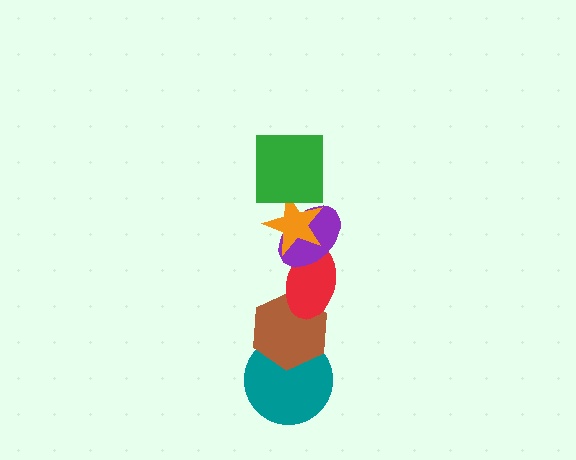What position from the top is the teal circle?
The teal circle is 6th from the top.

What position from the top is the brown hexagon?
The brown hexagon is 5th from the top.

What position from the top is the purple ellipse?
The purple ellipse is 3rd from the top.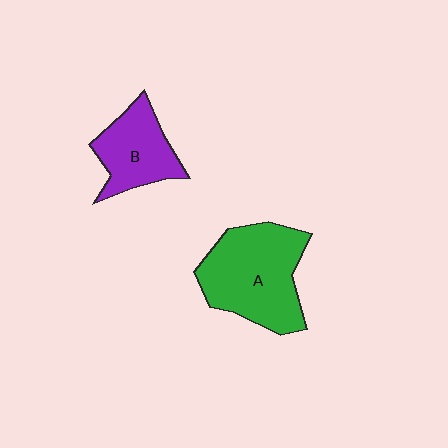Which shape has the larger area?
Shape A (green).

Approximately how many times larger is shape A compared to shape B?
Approximately 1.6 times.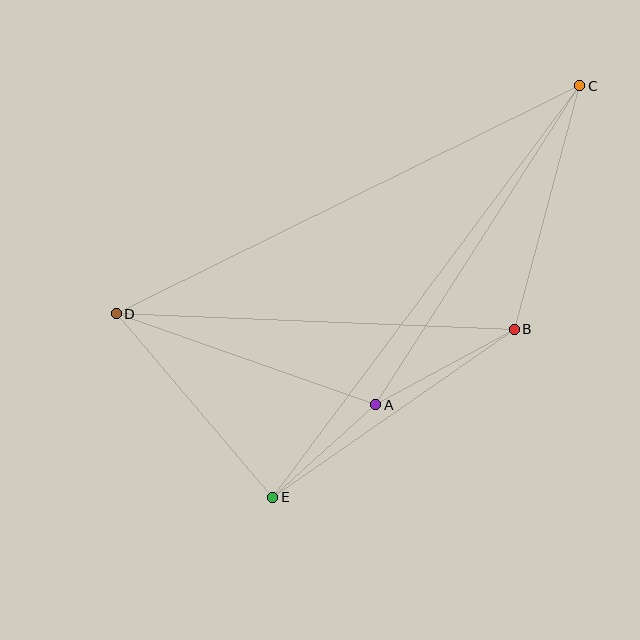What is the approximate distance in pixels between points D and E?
The distance between D and E is approximately 241 pixels.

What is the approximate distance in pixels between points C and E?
The distance between C and E is approximately 514 pixels.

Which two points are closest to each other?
Points A and E are closest to each other.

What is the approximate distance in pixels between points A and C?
The distance between A and C is approximately 379 pixels.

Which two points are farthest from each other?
Points C and D are farthest from each other.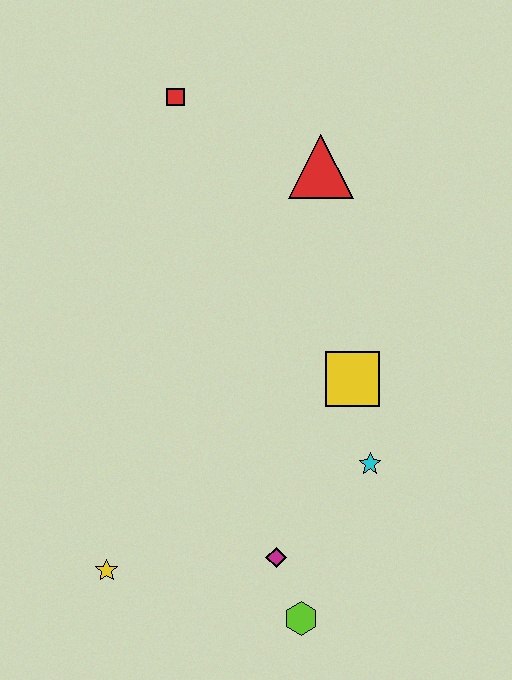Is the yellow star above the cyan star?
No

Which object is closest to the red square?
The red triangle is closest to the red square.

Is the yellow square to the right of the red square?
Yes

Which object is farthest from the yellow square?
The red square is farthest from the yellow square.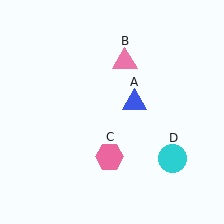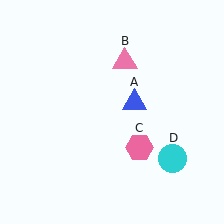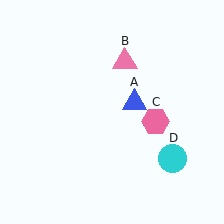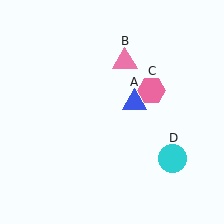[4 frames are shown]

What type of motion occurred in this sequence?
The pink hexagon (object C) rotated counterclockwise around the center of the scene.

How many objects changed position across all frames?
1 object changed position: pink hexagon (object C).